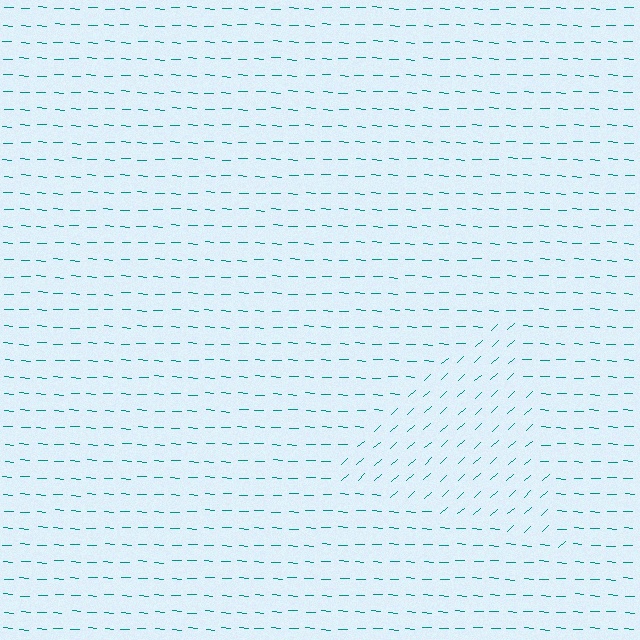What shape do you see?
I see a triangle.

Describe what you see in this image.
The image is filled with small teal line segments. A triangle region in the image has lines oriented differently from the surrounding lines, creating a visible texture boundary.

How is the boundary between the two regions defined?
The boundary is defined purely by a change in line orientation (approximately 45 degrees difference). All lines are the same color and thickness.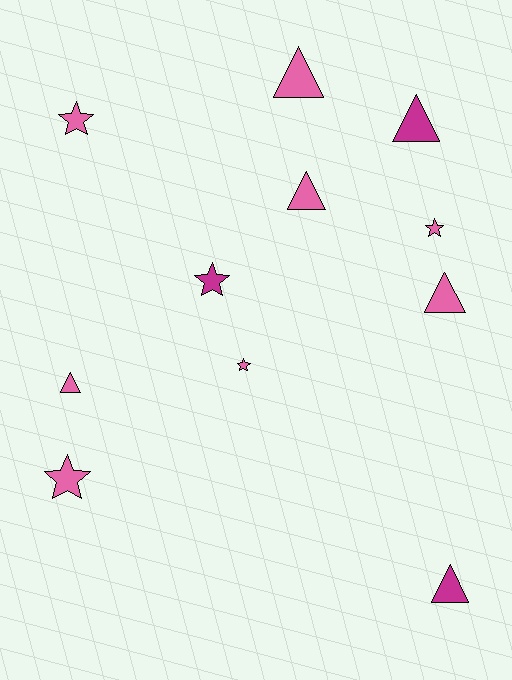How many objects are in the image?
There are 11 objects.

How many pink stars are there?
There are 4 pink stars.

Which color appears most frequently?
Pink, with 8 objects.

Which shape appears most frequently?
Triangle, with 6 objects.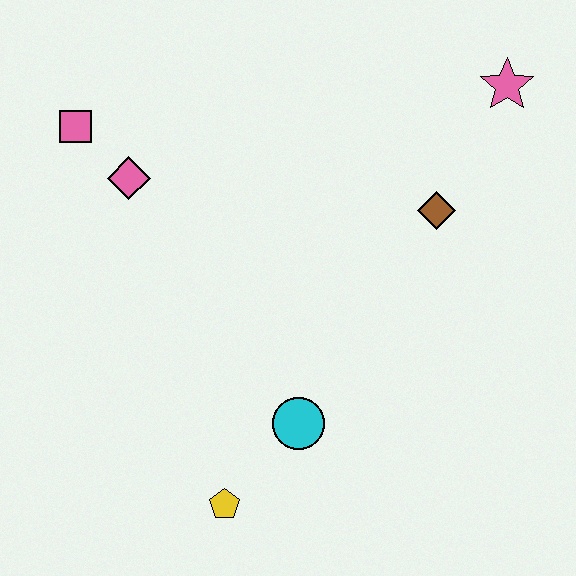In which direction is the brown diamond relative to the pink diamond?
The brown diamond is to the right of the pink diamond.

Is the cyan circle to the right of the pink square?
Yes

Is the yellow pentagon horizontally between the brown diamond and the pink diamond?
Yes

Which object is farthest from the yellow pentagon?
The pink star is farthest from the yellow pentagon.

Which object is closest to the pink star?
The brown diamond is closest to the pink star.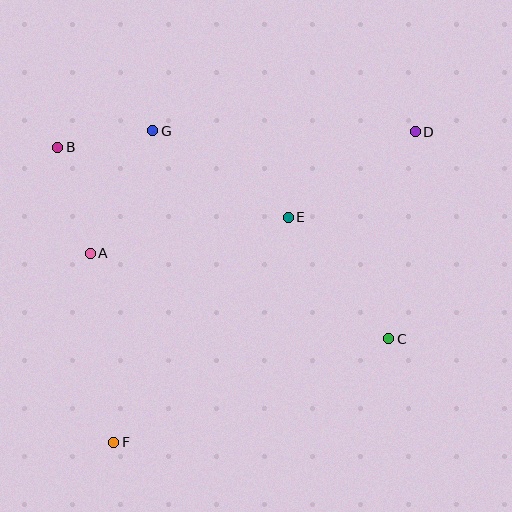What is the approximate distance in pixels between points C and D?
The distance between C and D is approximately 209 pixels.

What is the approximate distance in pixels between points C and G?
The distance between C and G is approximately 314 pixels.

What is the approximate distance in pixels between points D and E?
The distance between D and E is approximately 153 pixels.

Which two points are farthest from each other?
Points D and F are farthest from each other.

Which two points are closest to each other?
Points B and G are closest to each other.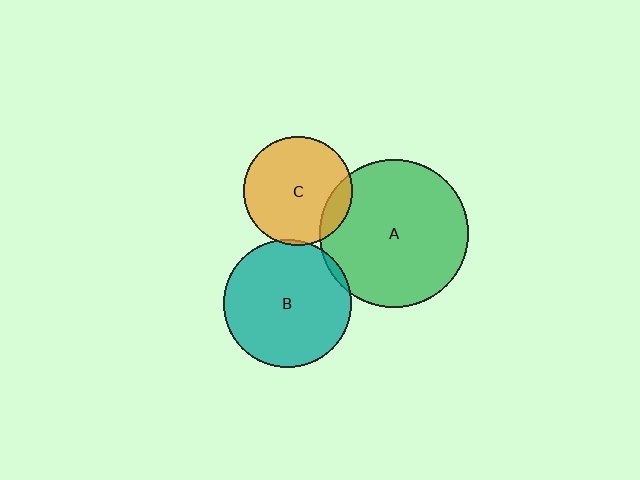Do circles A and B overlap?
Yes.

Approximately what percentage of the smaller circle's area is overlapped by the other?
Approximately 5%.